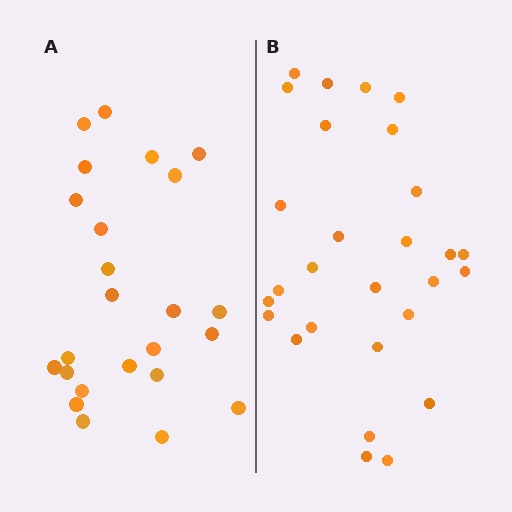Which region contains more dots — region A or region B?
Region B (the right region) has more dots.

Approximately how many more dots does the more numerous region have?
Region B has about 4 more dots than region A.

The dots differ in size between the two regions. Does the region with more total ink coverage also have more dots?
No. Region A has more total ink coverage because its dots are larger, but region B actually contains more individual dots. Total area can be misleading — the number of items is what matters here.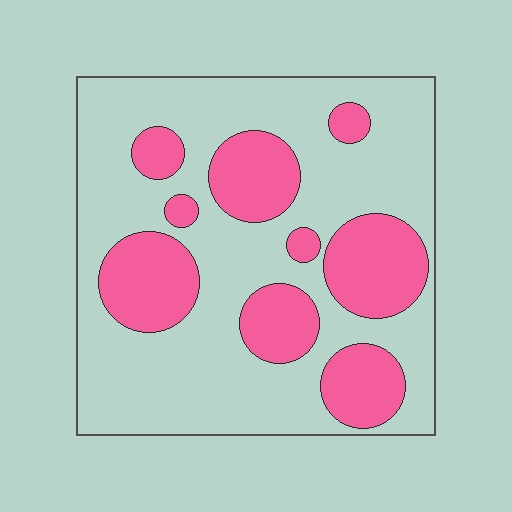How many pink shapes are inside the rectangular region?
9.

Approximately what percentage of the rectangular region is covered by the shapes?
Approximately 30%.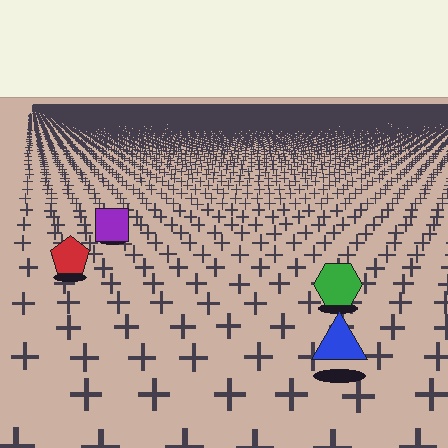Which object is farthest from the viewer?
The purple square is farthest from the viewer. It appears smaller and the ground texture around it is denser.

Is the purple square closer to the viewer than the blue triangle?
No. The blue triangle is closer — you can tell from the texture gradient: the ground texture is coarser near it.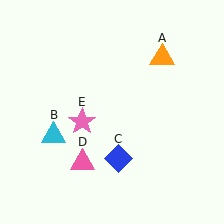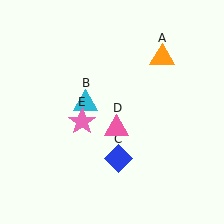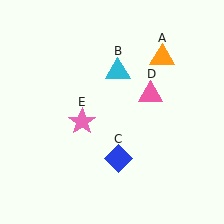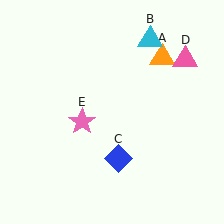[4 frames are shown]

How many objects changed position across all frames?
2 objects changed position: cyan triangle (object B), pink triangle (object D).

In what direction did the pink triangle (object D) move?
The pink triangle (object D) moved up and to the right.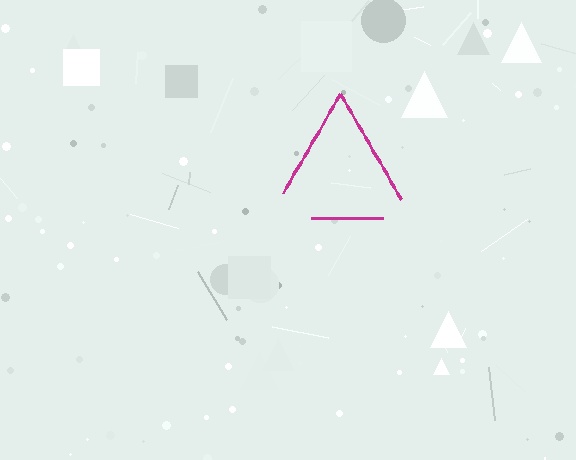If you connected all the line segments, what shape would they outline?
They would outline a triangle.